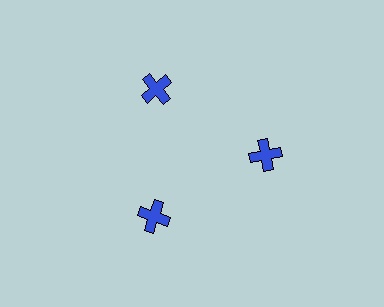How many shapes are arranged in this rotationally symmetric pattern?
There are 3 shapes, arranged in 3 groups of 1.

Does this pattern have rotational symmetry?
Yes, this pattern has 3-fold rotational symmetry. It looks the same after rotating 120 degrees around the center.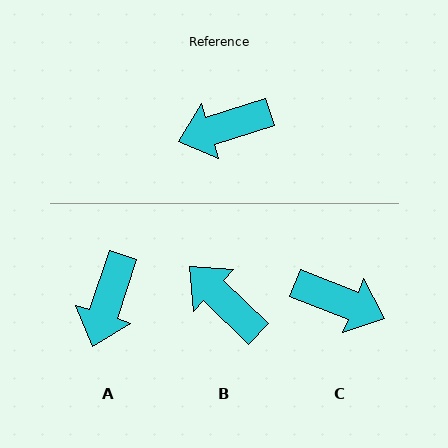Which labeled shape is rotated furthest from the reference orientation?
C, about 141 degrees away.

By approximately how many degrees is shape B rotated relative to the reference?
Approximately 62 degrees clockwise.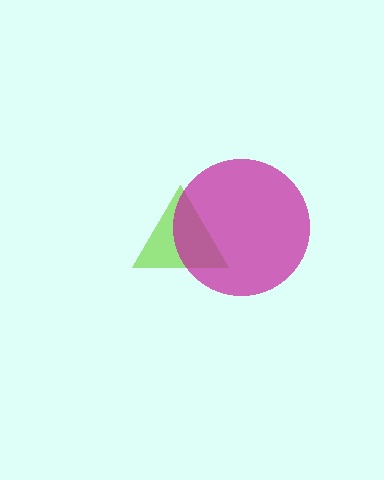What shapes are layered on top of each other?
The layered shapes are: a lime triangle, a magenta circle.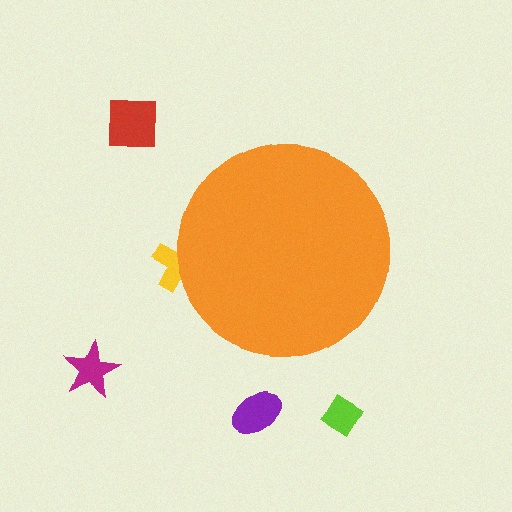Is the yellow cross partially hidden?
Yes, the yellow cross is partially hidden behind the orange circle.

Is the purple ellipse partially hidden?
No, the purple ellipse is fully visible.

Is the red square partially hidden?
No, the red square is fully visible.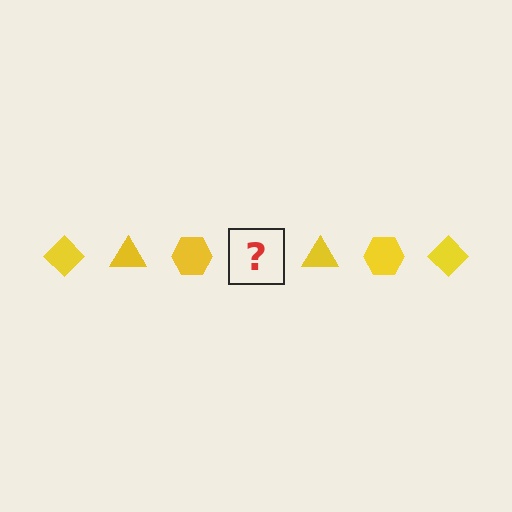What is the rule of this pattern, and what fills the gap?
The rule is that the pattern cycles through diamond, triangle, hexagon shapes in yellow. The gap should be filled with a yellow diamond.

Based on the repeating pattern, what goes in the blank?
The blank should be a yellow diamond.